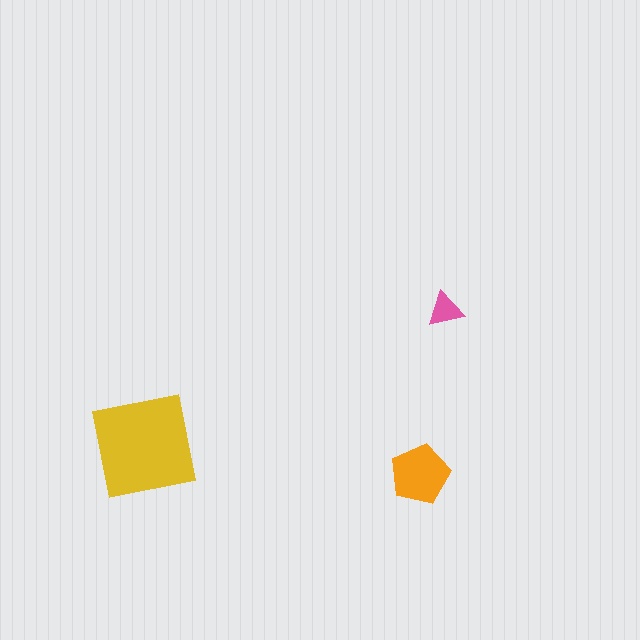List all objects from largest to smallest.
The yellow square, the orange pentagon, the pink triangle.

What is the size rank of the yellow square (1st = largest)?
1st.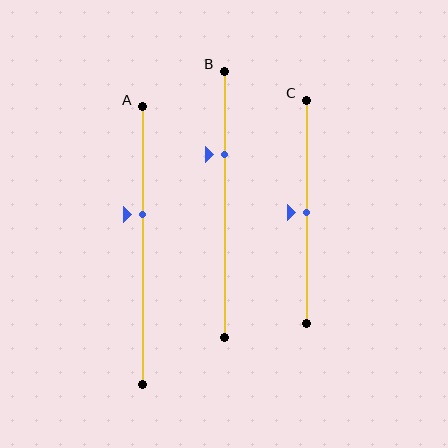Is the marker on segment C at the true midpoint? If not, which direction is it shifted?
Yes, the marker on segment C is at the true midpoint.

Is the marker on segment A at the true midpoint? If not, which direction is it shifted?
No, the marker on segment A is shifted upward by about 11% of the segment length.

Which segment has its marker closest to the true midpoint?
Segment C has its marker closest to the true midpoint.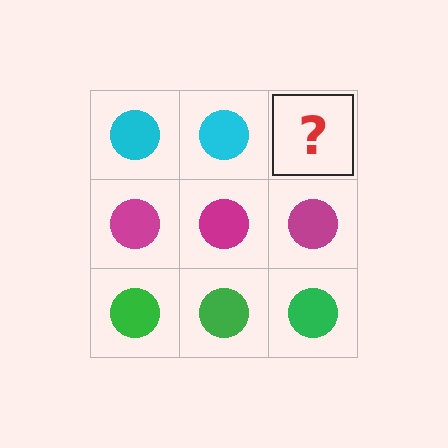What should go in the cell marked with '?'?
The missing cell should contain a cyan circle.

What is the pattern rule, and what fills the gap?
The rule is that each row has a consistent color. The gap should be filled with a cyan circle.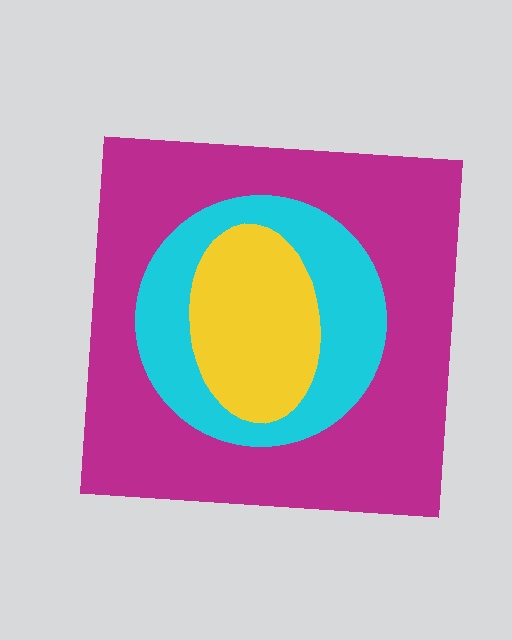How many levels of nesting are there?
3.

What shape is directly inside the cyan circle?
The yellow ellipse.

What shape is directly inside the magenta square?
The cyan circle.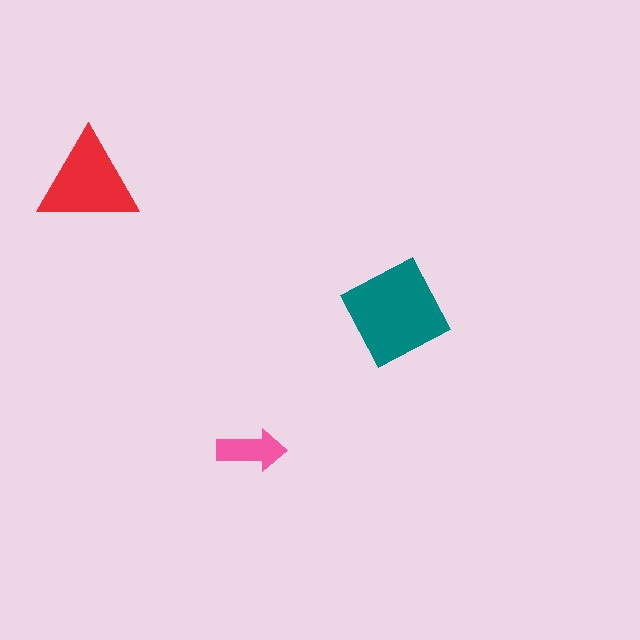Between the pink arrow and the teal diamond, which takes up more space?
The teal diamond.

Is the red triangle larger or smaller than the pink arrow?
Larger.